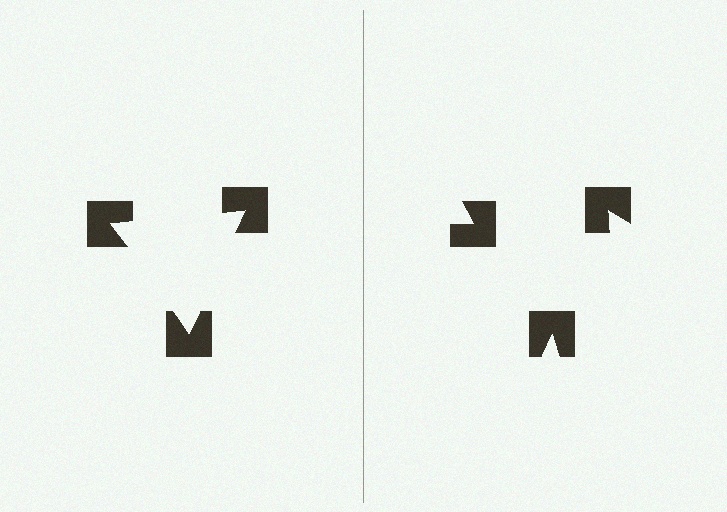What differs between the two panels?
The notched squares are positioned identically on both sides; only the wedge orientations differ. On the left they align to a triangle; on the right they are misaligned.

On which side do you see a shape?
An illusory triangle appears on the left side. On the right side the wedge cuts are rotated, so no coherent shape forms.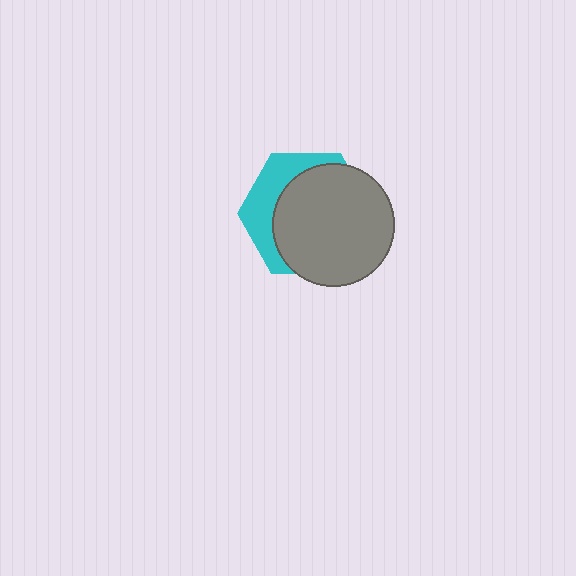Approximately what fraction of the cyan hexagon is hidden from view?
Roughly 68% of the cyan hexagon is hidden behind the gray circle.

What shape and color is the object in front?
The object in front is a gray circle.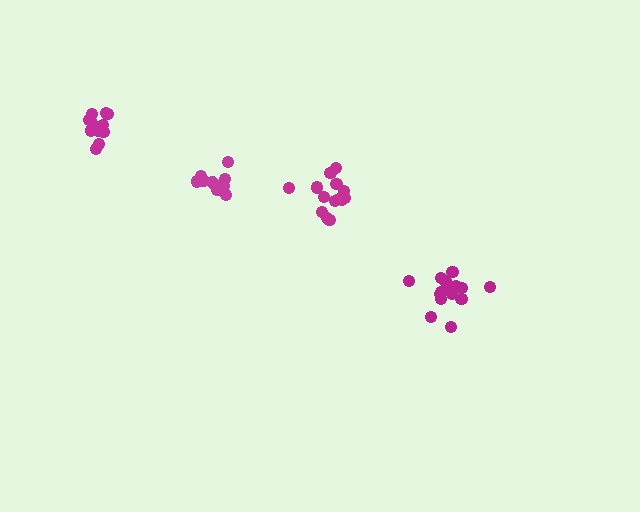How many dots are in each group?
Group 1: 14 dots, Group 2: 11 dots, Group 3: 11 dots, Group 4: 15 dots (51 total).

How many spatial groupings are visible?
There are 4 spatial groupings.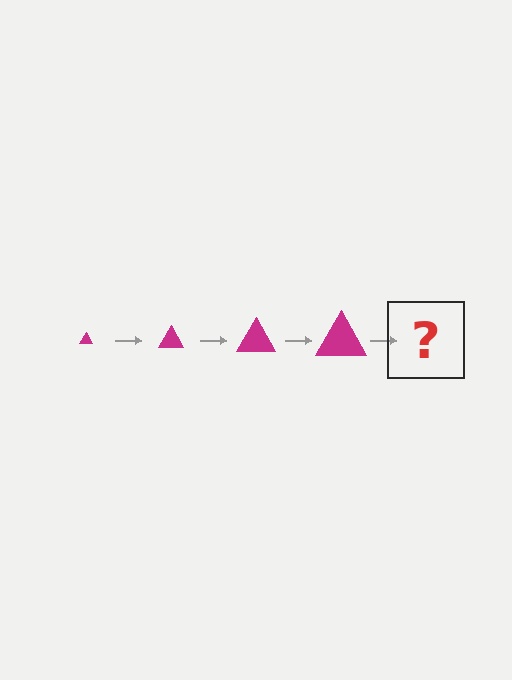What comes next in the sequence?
The next element should be a magenta triangle, larger than the previous one.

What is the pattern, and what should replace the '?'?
The pattern is that the triangle gets progressively larger each step. The '?' should be a magenta triangle, larger than the previous one.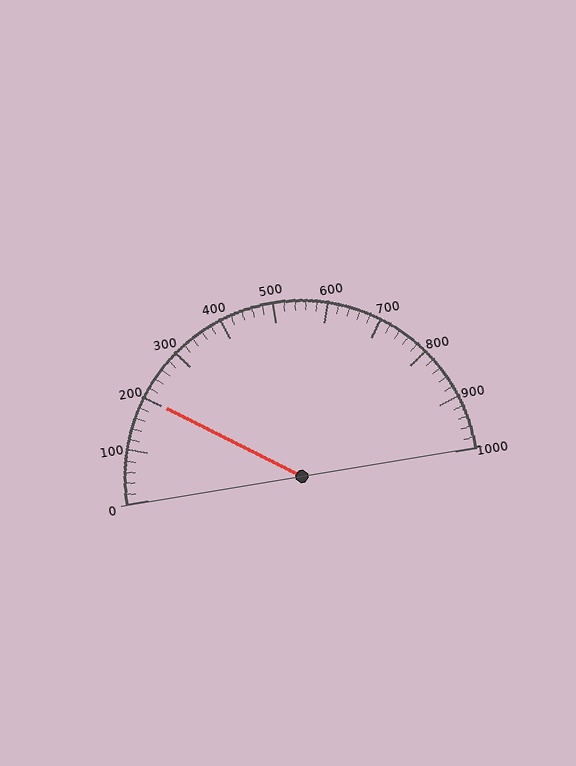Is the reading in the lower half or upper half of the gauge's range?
The reading is in the lower half of the range (0 to 1000).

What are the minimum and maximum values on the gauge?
The gauge ranges from 0 to 1000.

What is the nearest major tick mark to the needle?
The nearest major tick mark is 200.